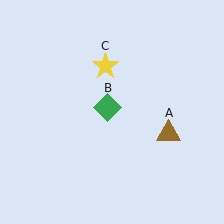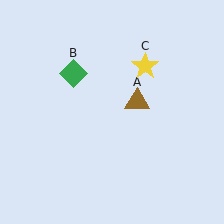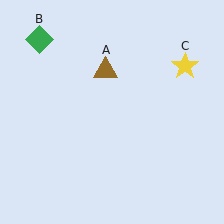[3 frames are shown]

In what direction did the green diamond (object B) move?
The green diamond (object B) moved up and to the left.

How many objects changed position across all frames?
3 objects changed position: brown triangle (object A), green diamond (object B), yellow star (object C).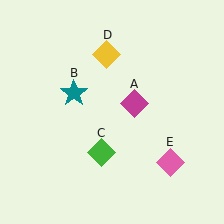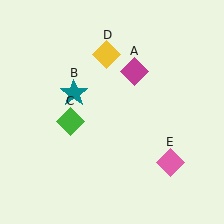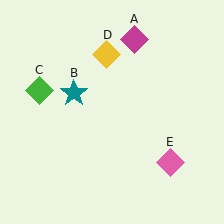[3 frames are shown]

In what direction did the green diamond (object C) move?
The green diamond (object C) moved up and to the left.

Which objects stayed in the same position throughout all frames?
Teal star (object B) and yellow diamond (object D) and pink diamond (object E) remained stationary.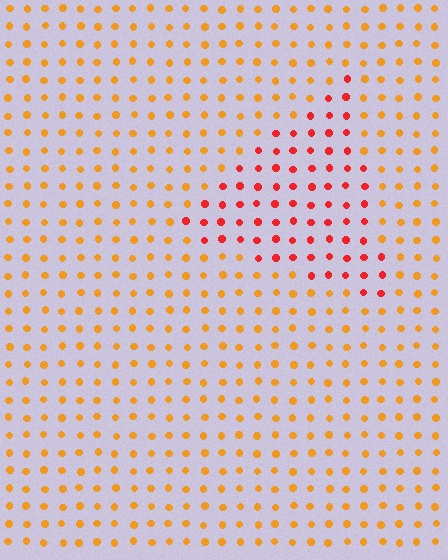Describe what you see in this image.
The image is filled with small orange elements in a uniform arrangement. A triangle-shaped region is visible where the elements are tinted to a slightly different hue, forming a subtle color boundary.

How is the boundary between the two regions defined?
The boundary is defined purely by a slight shift in hue (about 37 degrees). Spacing, size, and orientation are identical on both sides.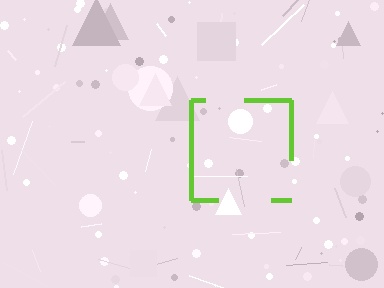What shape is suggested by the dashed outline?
The dashed outline suggests a square.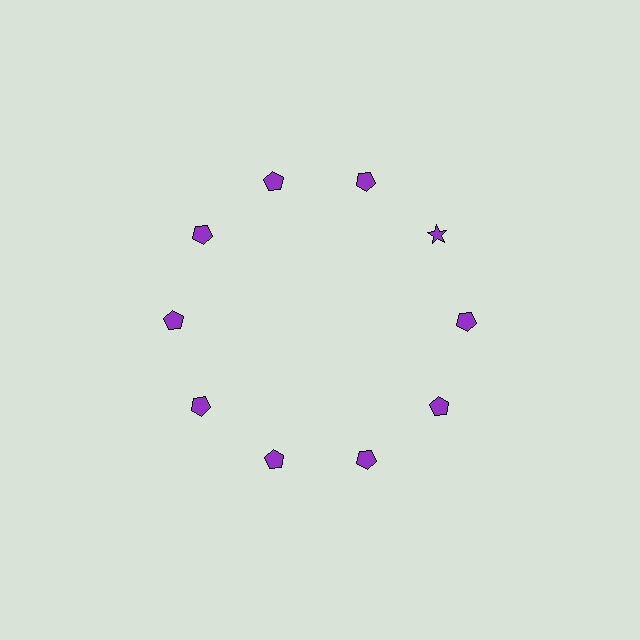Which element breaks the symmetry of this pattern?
The purple star at roughly the 2 o'clock position breaks the symmetry. All other shapes are purple pentagons.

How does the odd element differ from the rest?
It has a different shape: star instead of pentagon.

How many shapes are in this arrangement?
There are 10 shapes arranged in a ring pattern.